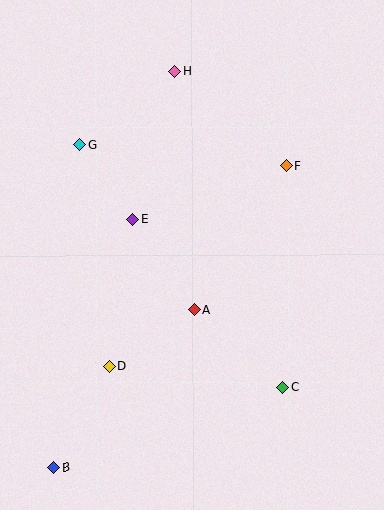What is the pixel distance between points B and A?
The distance between B and A is 212 pixels.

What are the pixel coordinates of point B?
Point B is at (53, 467).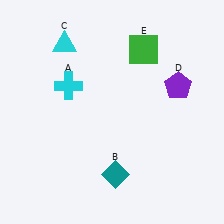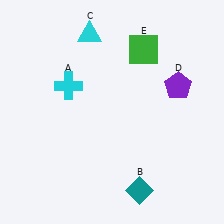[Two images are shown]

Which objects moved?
The objects that moved are: the teal diamond (B), the cyan triangle (C).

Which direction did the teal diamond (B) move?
The teal diamond (B) moved right.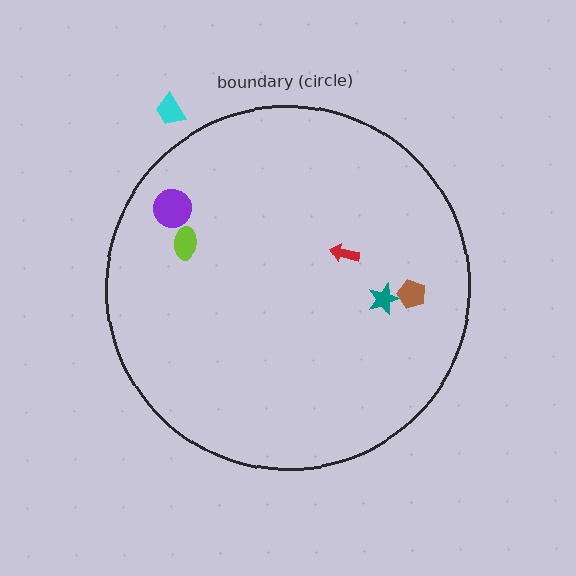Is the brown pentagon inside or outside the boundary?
Inside.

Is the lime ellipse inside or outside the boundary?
Inside.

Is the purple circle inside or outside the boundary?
Inside.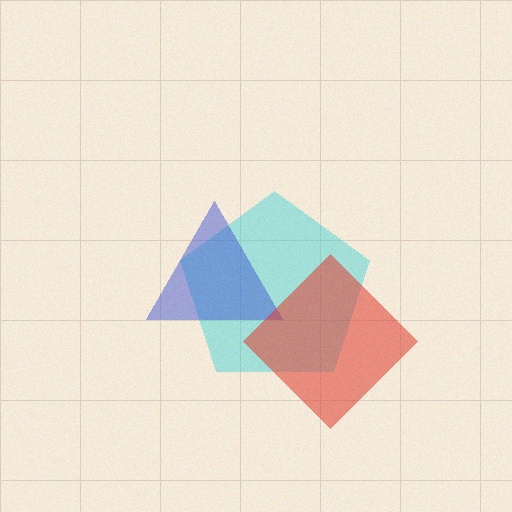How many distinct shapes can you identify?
There are 3 distinct shapes: a cyan pentagon, a blue triangle, a red diamond.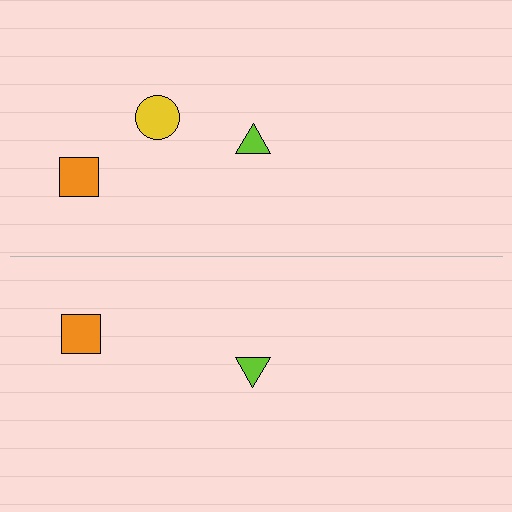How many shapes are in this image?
There are 5 shapes in this image.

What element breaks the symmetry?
A yellow circle is missing from the bottom side.